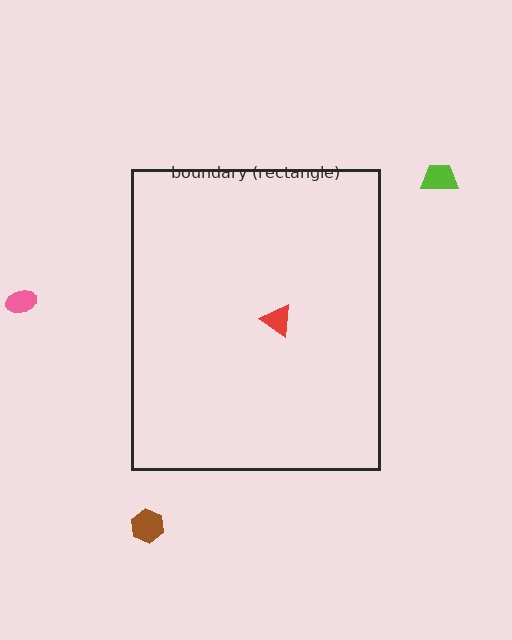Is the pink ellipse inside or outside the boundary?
Outside.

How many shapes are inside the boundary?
1 inside, 3 outside.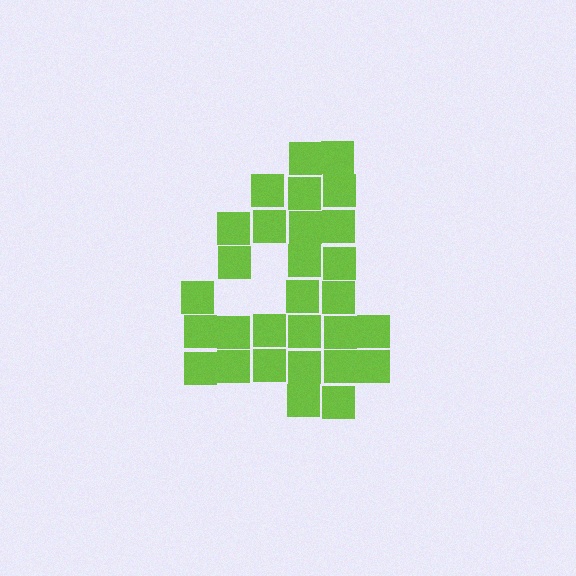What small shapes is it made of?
It is made of small squares.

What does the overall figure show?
The overall figure shows the digit 4.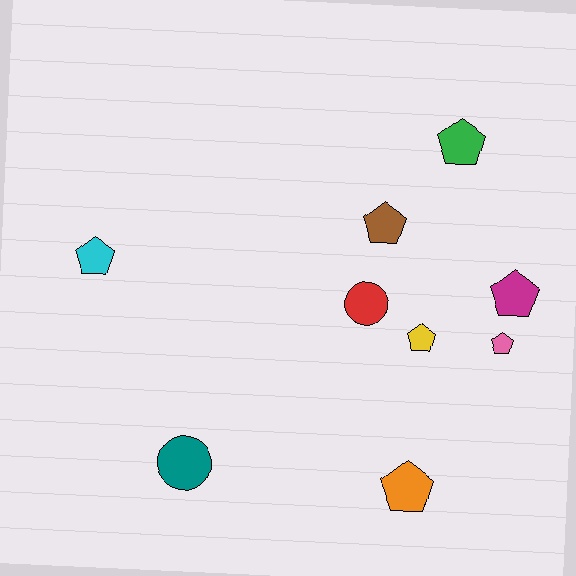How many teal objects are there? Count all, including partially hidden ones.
There is 1 teal object.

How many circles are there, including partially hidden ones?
There are 2 circles.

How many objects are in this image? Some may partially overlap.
There are 9 objects.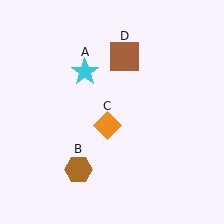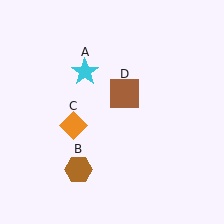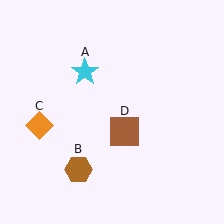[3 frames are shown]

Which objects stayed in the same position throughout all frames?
Cyan star (object A) and brown hexagon (object B) remained stationary.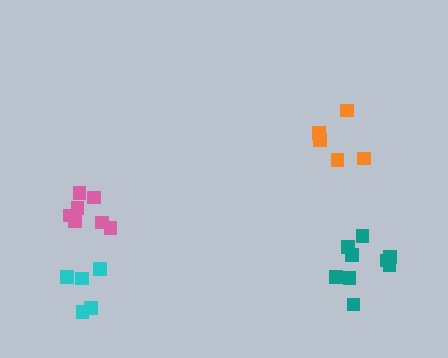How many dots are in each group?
Group 1: 5 dots, Group 2: 9 dots, Group 3: 7 dots, Group 4: 5 dots (26 total).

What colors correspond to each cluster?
The clusters are colored: cyan, teal, pink, orange.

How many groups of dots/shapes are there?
There are 4 groups.